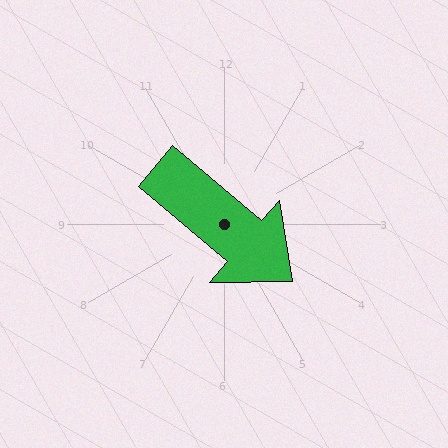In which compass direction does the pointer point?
Southeast.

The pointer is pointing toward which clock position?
Roughly 4 o'clock.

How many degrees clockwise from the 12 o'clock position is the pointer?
Approximately 130 degrees.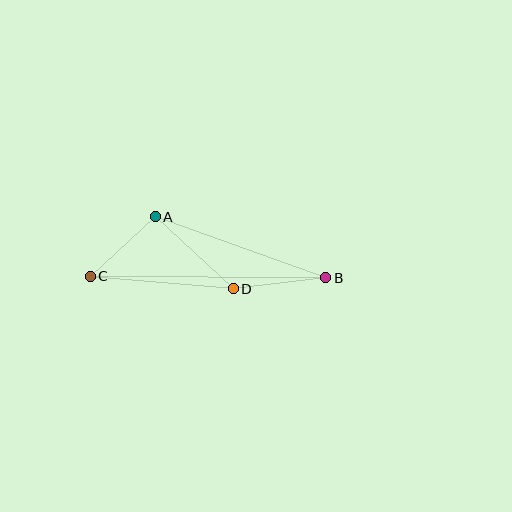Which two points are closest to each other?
Points A and C are closest to each other.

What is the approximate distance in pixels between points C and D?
The distance between C and D is approximately 144 pixels.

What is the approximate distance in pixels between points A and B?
The distance between A and B is approximately 181 pixels.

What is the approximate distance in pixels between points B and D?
The distance between B and D is approximately 93 pixels.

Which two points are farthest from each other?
Points B and C are farthest from each other.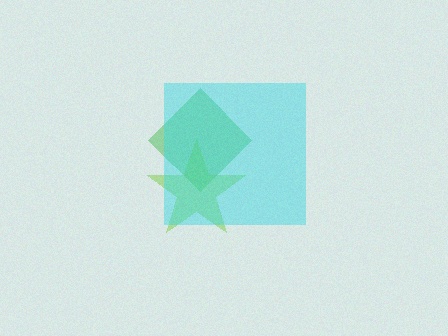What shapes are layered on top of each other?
The layered shapes are: a green diamond, a lime star, a cyan square.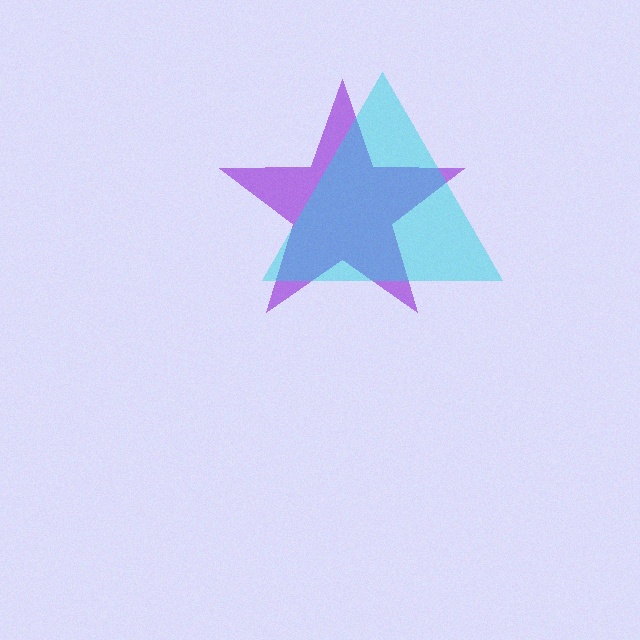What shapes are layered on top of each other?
The layered shapes are: a purple star, a cyan triangle.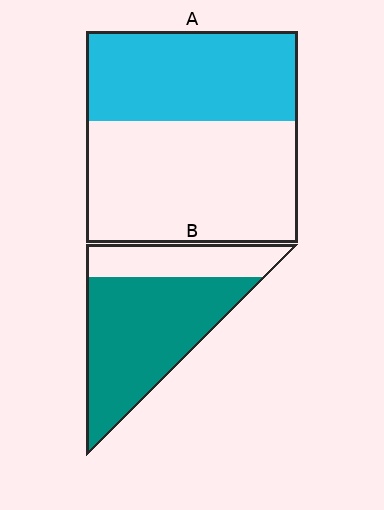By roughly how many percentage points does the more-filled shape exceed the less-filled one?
By roughly 30 percentage points (B over A).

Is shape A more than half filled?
No.